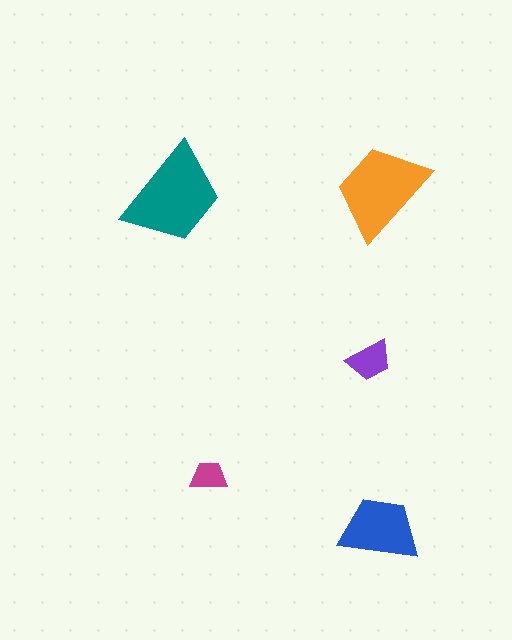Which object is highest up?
The orange trapezoid is topmost.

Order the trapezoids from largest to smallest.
the teal one, the orange one, the blue one, the purple one, the magenta one.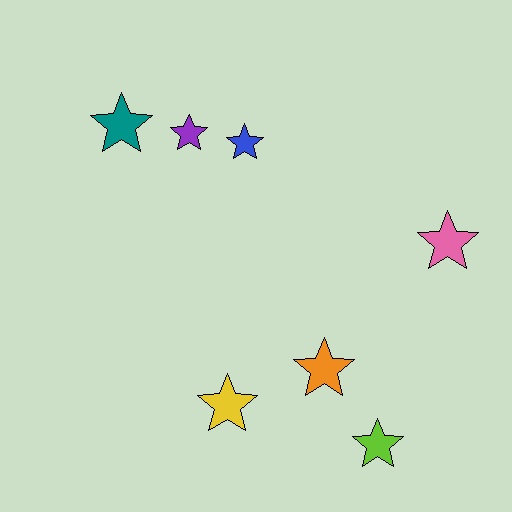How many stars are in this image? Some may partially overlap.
There are 7 stars.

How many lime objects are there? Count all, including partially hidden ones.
There is 1 lime object.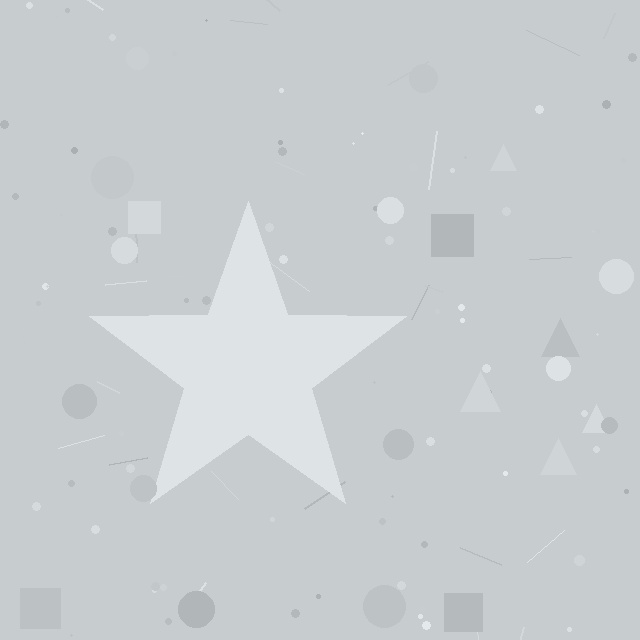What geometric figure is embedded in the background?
A star is embedded in the background.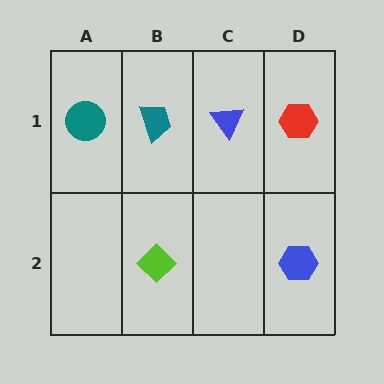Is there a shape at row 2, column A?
No, that cell is empty.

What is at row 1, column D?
A red hexagon.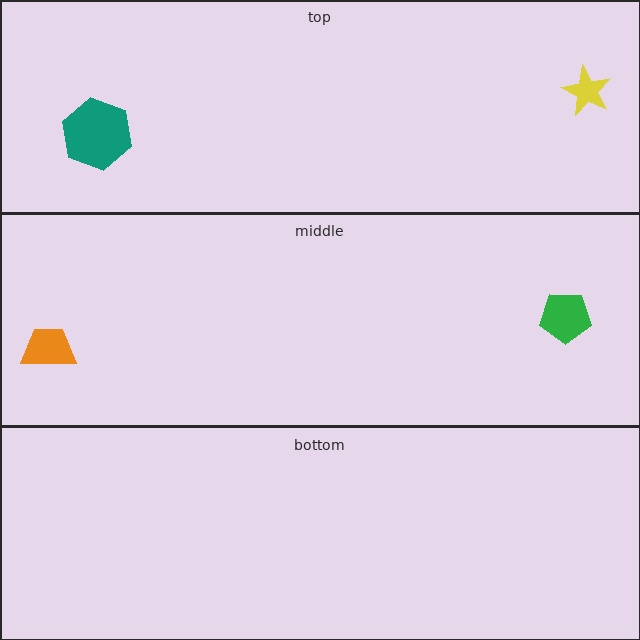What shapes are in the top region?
The teal hexagon, the yellow star.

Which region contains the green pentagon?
The middle region.